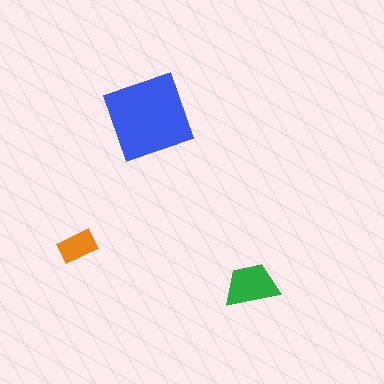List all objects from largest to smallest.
The blue square, the green trapezoid, the orange rectangle.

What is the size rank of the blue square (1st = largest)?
1st.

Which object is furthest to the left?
The orange rectangle is leftmost.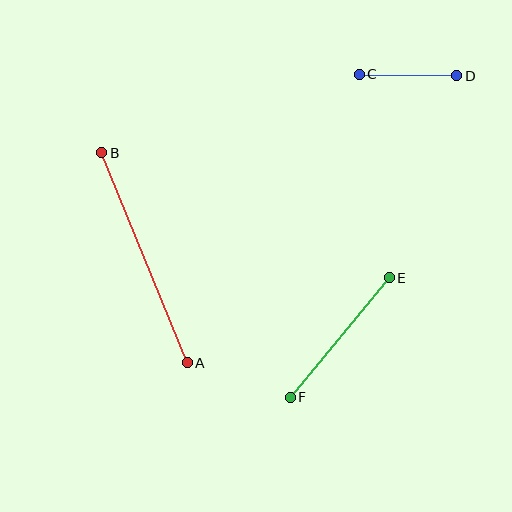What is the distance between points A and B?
The distance is approximately 227 pixels.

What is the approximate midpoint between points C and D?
The midpoint is at approximately (408, 75) pixels.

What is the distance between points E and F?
The distance is approximately 155 pixels.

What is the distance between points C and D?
The distance is approximately 97 pixels.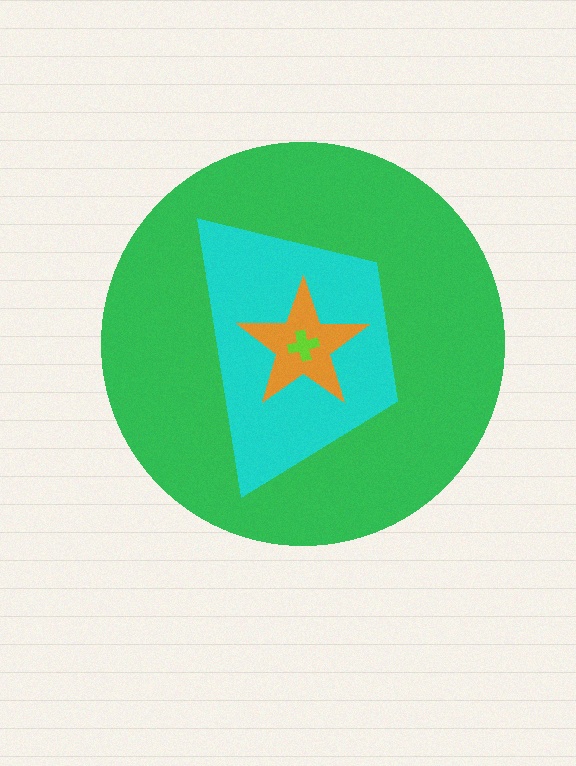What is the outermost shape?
The green circle.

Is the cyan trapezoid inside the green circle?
Yes.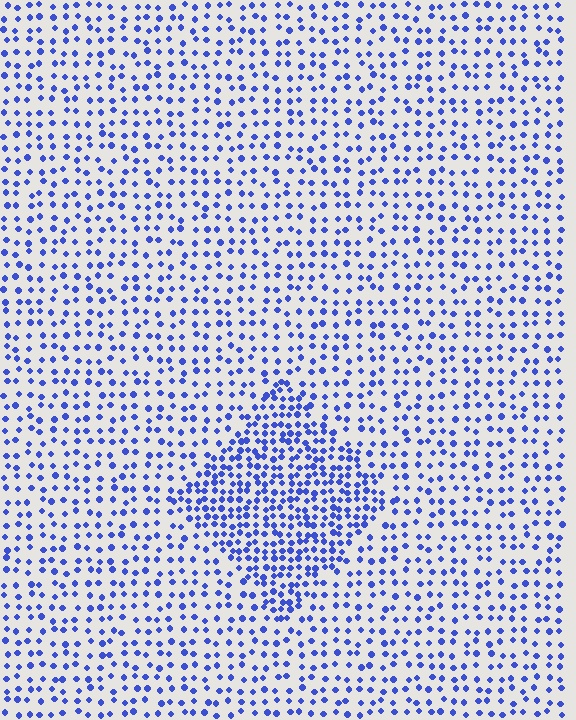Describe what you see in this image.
The image contains small blue elements arranged at two different densities. A diamond-shaped region is visible where the elements are more densely packed than the surrounding area.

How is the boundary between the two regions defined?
The boundary is defined by a change in element density (approximately 2.0x ratio). All elements are the same color, size, and shape.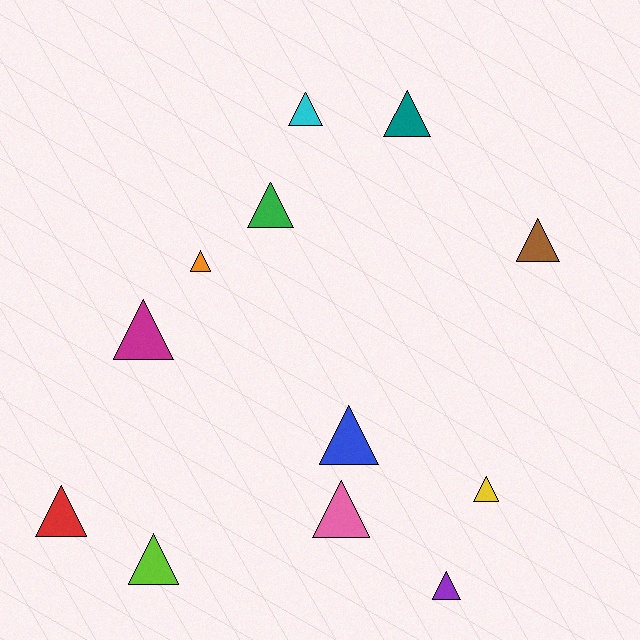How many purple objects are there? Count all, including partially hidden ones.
There is 1 purple object.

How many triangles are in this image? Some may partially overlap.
There are 12 triangles.